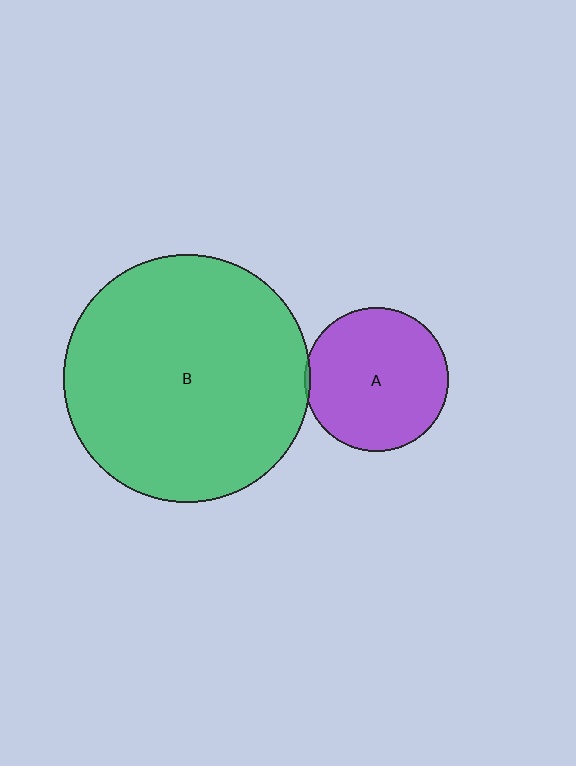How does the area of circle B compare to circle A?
Approximately 3.0 times.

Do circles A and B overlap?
Yes.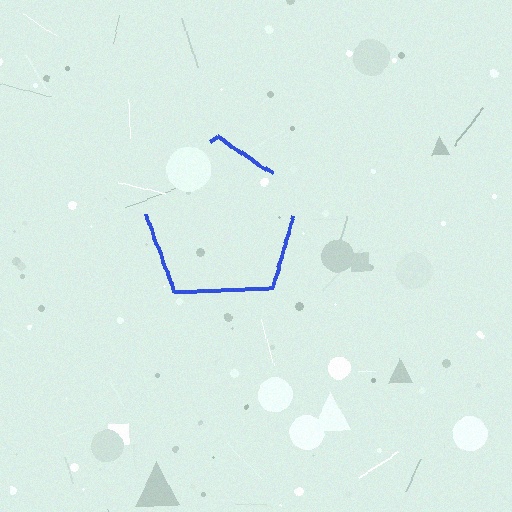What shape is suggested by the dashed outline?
The dashed outline suggests a pentagon.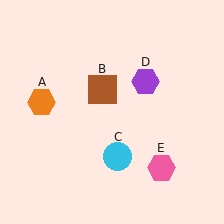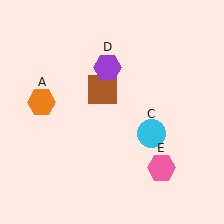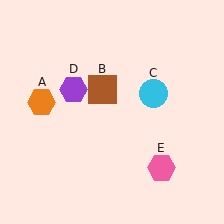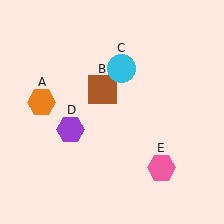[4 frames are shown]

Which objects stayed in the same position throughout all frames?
Orange hexagon (object A) and brown square (object B) and pink hexagon (object E) remained stationary.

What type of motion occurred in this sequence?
The cyan circle (object C), purple hexagon (object D) rotated counterclockwise around the center of the scene.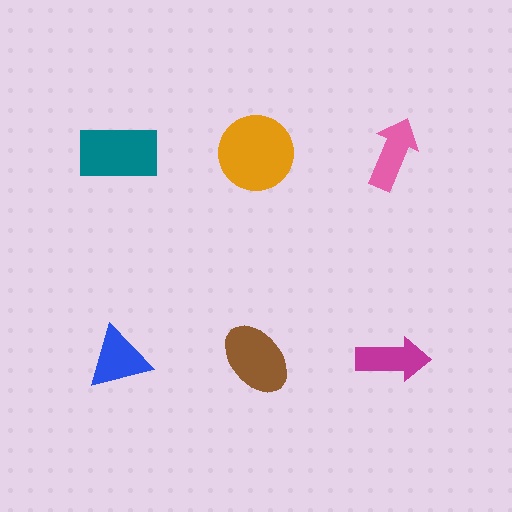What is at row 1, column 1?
A teal rectangle.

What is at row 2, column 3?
A magenta arrow.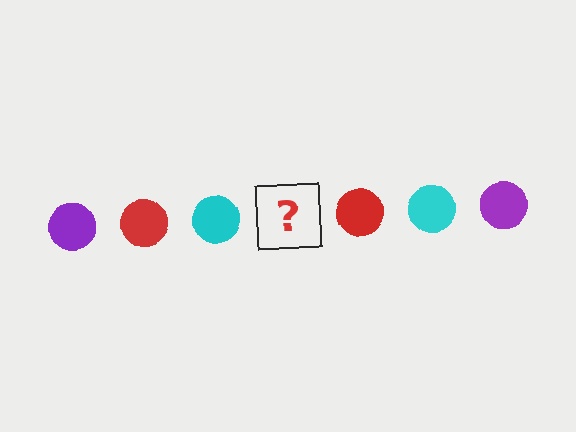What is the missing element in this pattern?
The missing element is a purple circle.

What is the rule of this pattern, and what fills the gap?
The rule is that the pattern cycles through purple, red, cyan circles. The gap should be filled with a purple circle.